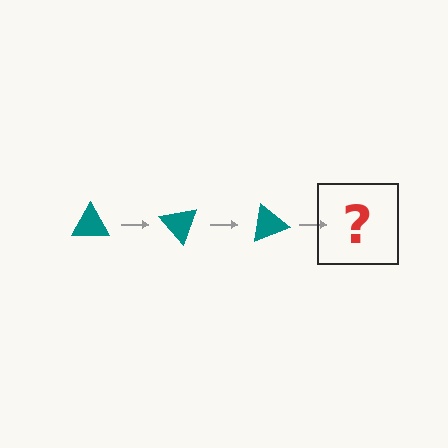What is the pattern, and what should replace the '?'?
The pattern is that the triangle rotates 50 degrees each step. The '?' should be a teal triangle rotated 150 degrees.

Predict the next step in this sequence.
The next step is a teal triangle rotated 150 degrees.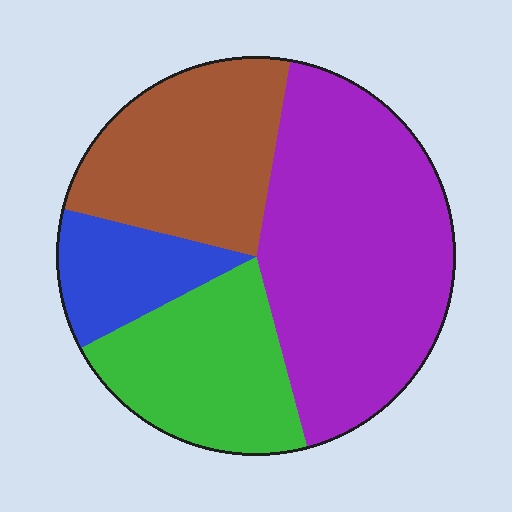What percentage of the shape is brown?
Brown covers 24% of the shape.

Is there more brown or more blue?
Brown.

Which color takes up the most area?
Purple, at roughly 45%.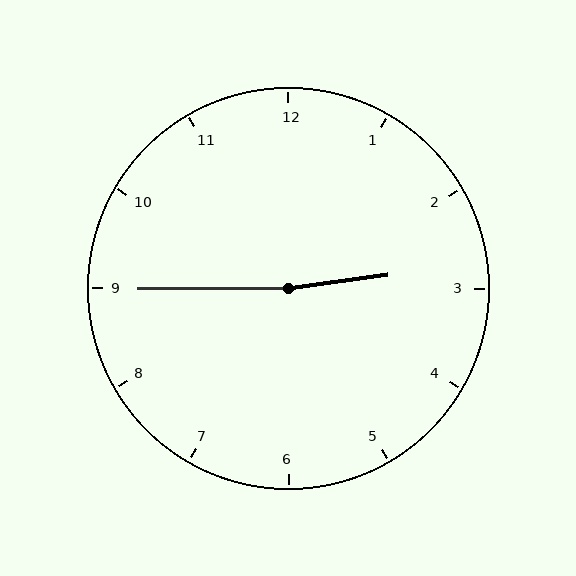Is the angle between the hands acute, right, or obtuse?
It is obtuse.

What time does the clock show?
2:45.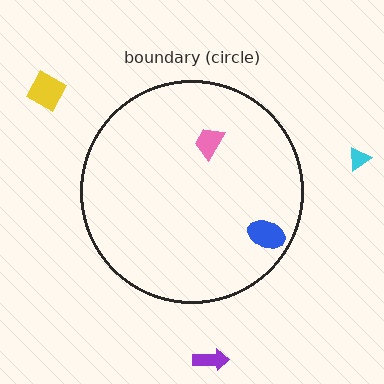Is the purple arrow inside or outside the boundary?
Outside.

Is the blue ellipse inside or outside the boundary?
Inside.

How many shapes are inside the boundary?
2 inside, 3 outside.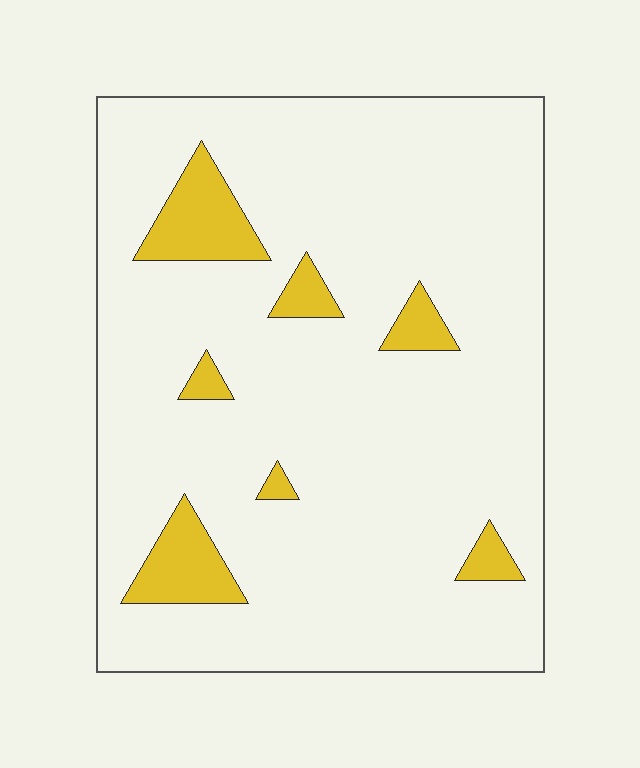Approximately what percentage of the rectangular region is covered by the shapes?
Approximately 10%.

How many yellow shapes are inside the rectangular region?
7.